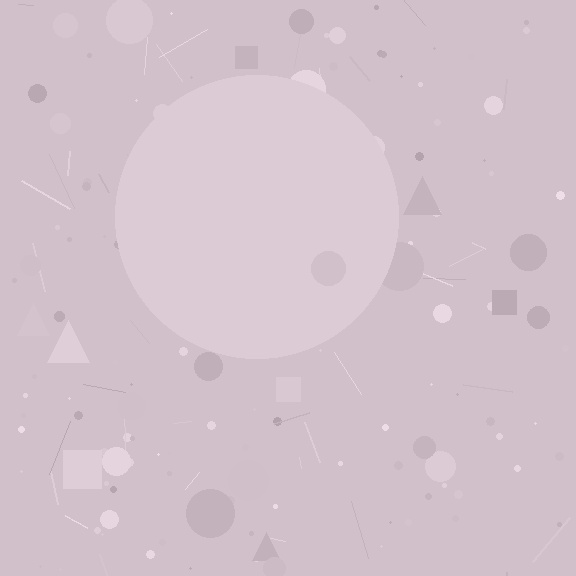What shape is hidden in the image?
A circle is hidden in the image.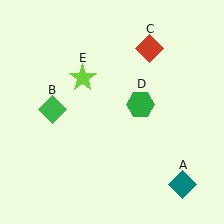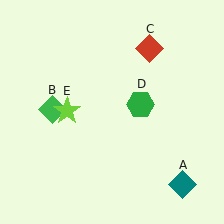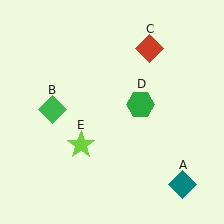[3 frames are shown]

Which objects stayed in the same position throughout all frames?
Teal diamond (object A) and green diamond (object B) and red diamond (object C) and green hexagon (object D) remained stationary.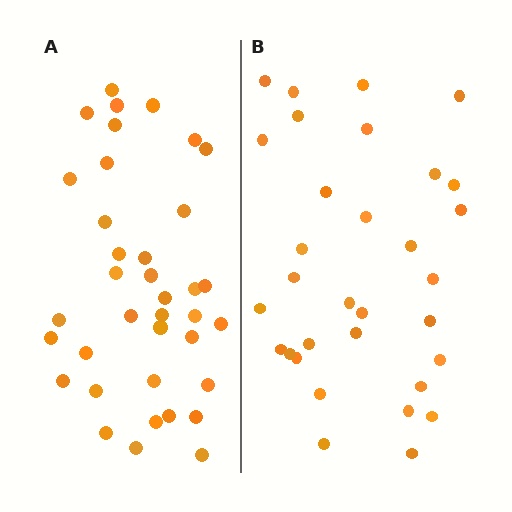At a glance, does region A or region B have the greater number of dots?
Region A (the left region) has more dots.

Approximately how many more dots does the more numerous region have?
Region A has about 5 more dots than region B.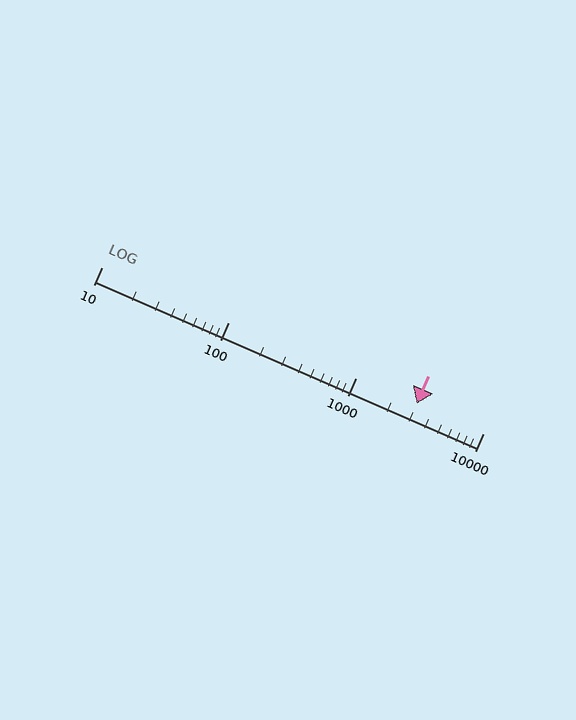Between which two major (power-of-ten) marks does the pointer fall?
The pointer is between 1000 and 10000.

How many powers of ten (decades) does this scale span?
The scale spans 3 decades, from 10 to 10000.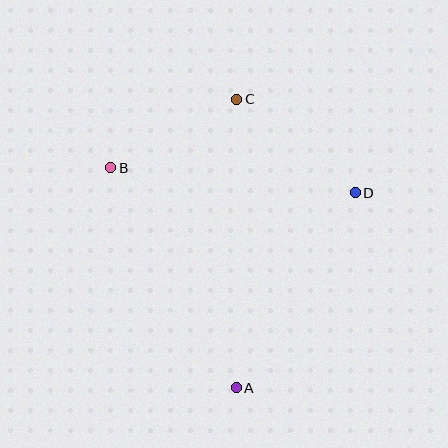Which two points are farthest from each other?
Points A and C are farthest from each other.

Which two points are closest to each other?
Points B and C are closest to each other.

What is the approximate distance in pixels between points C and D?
The distance between C and D is approximately 151 pixels.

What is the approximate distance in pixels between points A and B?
The distance between A and B is approximately 253 pixels.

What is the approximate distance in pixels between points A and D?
The distance between A and D is approximately 228 pixels.